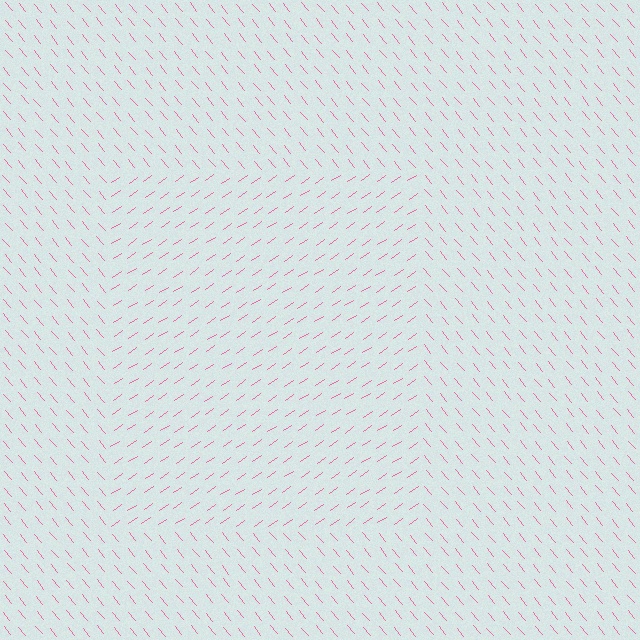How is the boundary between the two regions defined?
The boundary is defined purely by a change in line orientation (approximately 84 degrees difference). All lines are the same color and thickness.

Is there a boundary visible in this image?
Yes, there is a texture boundary formed by a change in line orientation.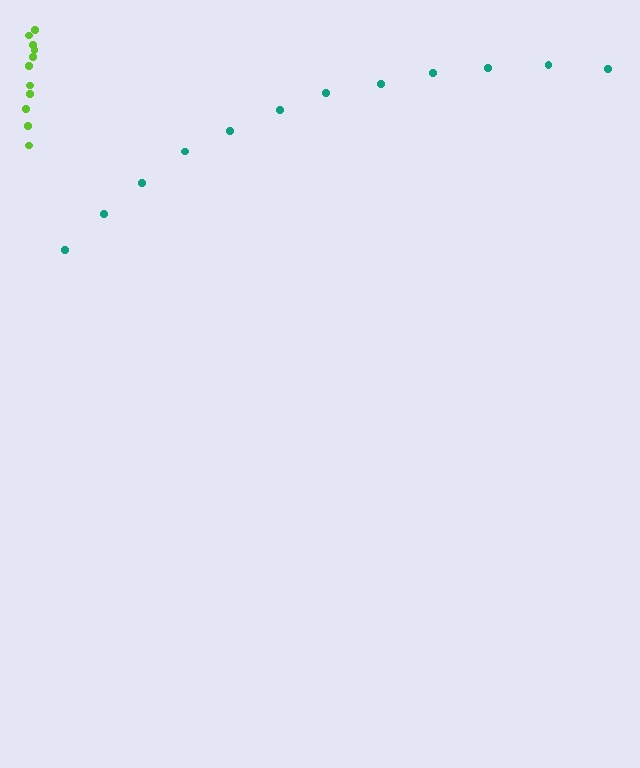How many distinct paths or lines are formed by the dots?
There are 2 distinct paths.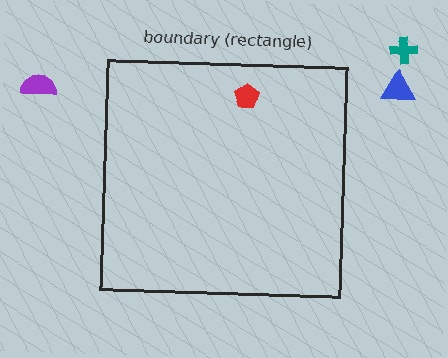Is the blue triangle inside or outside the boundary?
Outside.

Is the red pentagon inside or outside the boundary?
Inside.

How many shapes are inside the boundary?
1 inside, 3 outside.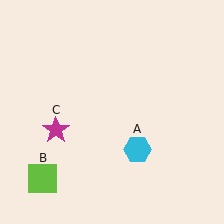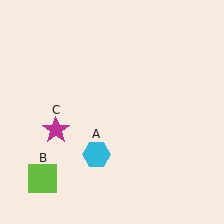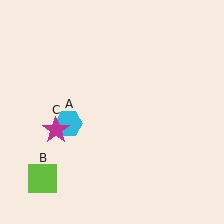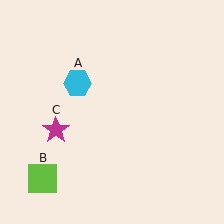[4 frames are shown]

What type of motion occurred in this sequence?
The cyan hexagon (object A) rotated clockwise around the center of the scene.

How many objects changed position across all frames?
1 object changed position: cyan hexagon (object A).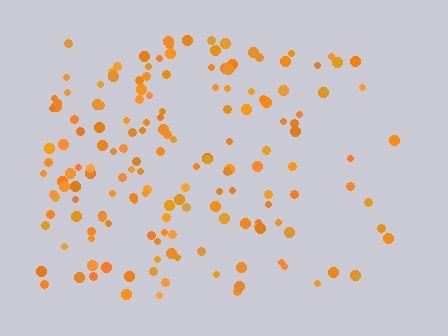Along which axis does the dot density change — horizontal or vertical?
Horizontal.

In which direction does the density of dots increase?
From right to left, with the left side densest.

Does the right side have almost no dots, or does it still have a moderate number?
Still a moderate number, just noticeably fewer than the left.